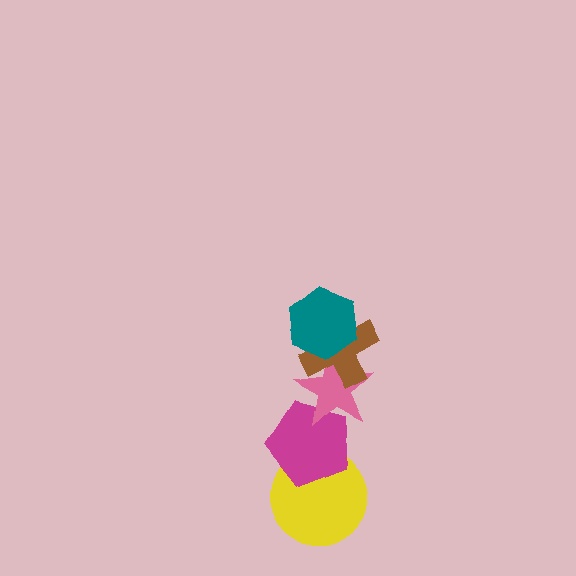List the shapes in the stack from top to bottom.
From top to bottom: the teal hexagon, the brown cross, the pink star, the magenta pentagon, the yellow circle.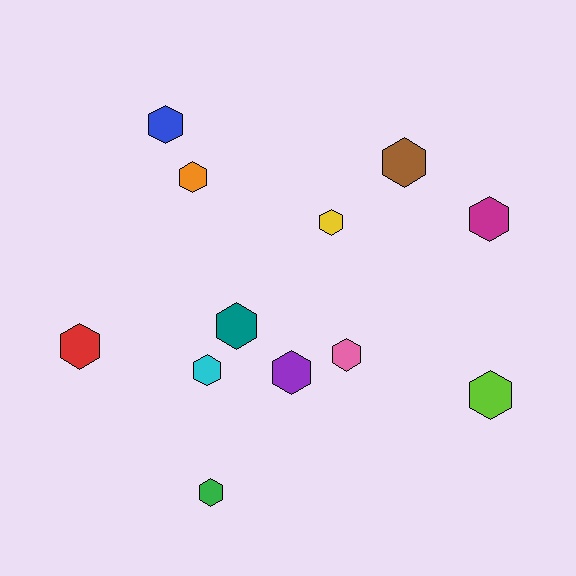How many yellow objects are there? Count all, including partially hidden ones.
There is 1 yellow object.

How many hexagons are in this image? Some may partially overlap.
There are 12 hexagons.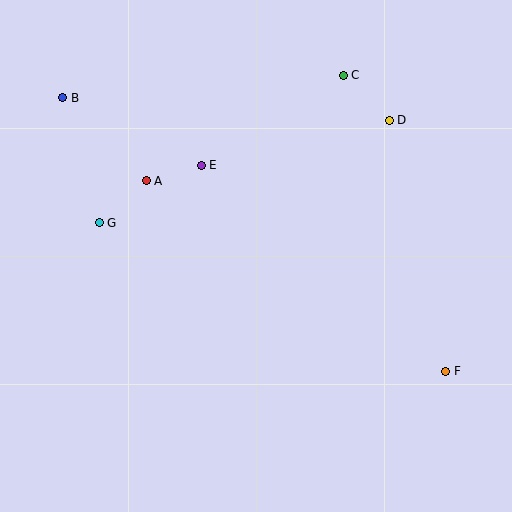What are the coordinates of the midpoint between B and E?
The midpoint between B and E is at (132, 131).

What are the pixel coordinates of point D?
Point D is at (389, 120).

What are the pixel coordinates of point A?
Point A is at (146, 181).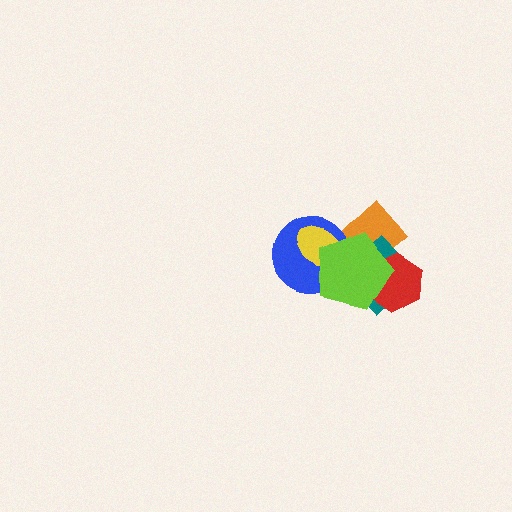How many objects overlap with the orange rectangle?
5 objects overlap with the orange rectangle.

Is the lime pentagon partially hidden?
No, no other shape covers it.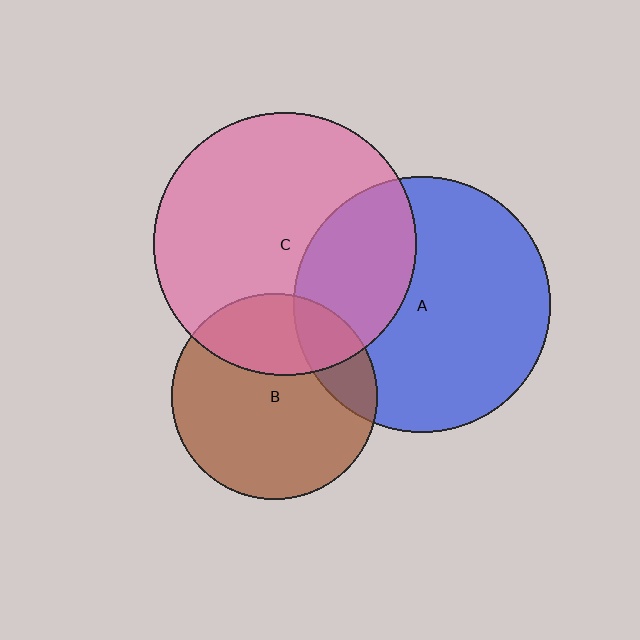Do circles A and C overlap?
Yes.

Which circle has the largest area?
Circle C (pink).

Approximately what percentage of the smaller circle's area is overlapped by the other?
Approximately 30%.